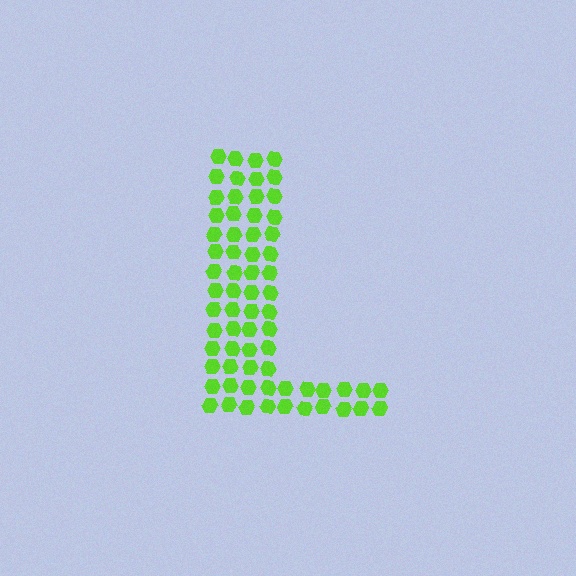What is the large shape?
The large shape is the letter L.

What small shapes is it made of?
It is made of small hexagons.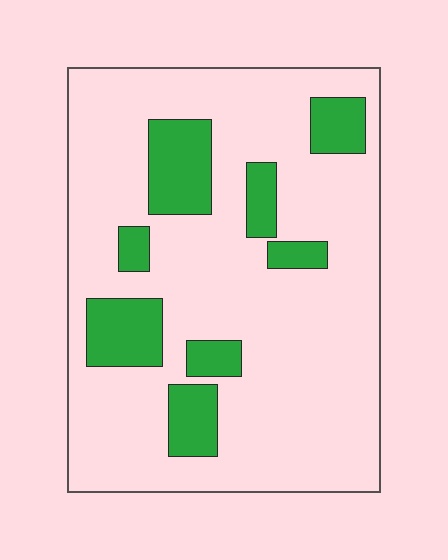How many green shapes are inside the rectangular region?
8.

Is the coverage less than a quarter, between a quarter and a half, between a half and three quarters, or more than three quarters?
Less than a quarter.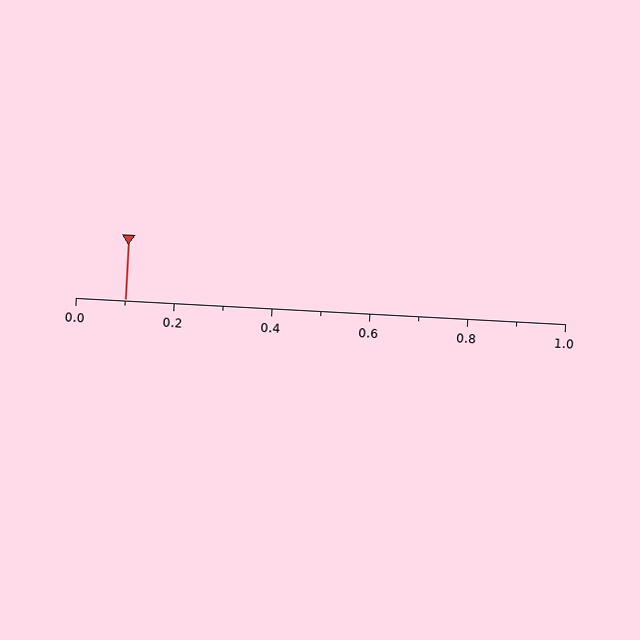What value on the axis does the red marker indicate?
The marker indicates approximately 0.1.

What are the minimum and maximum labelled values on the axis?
The axis runs from 0.0 to 1.0.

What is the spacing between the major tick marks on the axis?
The major ticks are spaced 0.2 apart.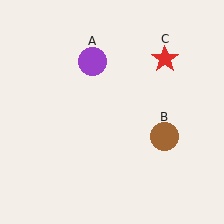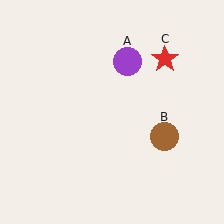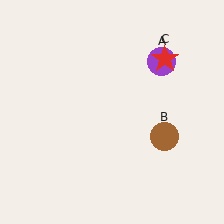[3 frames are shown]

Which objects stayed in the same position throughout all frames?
Brown circle (object B) and red star (object C) remained stationary.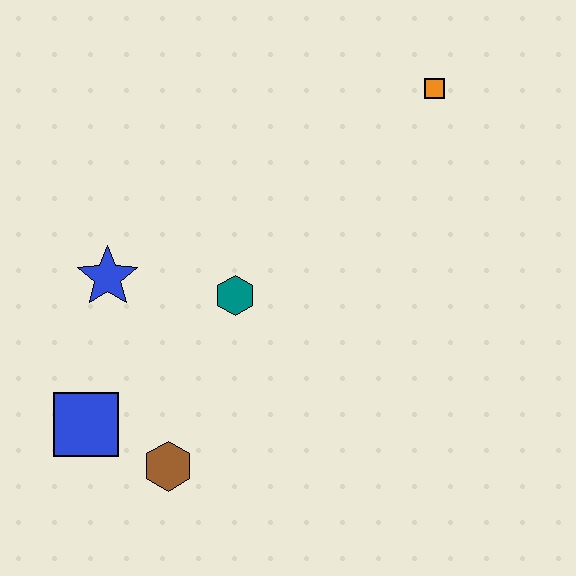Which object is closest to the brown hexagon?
The blue square is closest to the brown hexagon.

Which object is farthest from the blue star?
The orange square is farthest from the blue star.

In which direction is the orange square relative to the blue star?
The orange square is to the right of the blue star.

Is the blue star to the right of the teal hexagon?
No